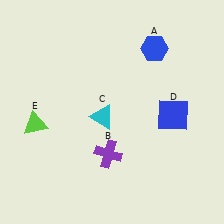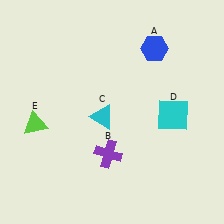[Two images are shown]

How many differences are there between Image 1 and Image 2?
There is 1 difference between the two images.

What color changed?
The square (D) changed from blue in Image 1 to cyan in Image 2.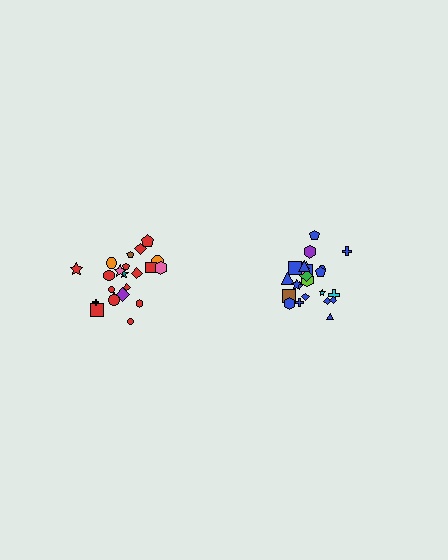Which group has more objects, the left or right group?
The right group.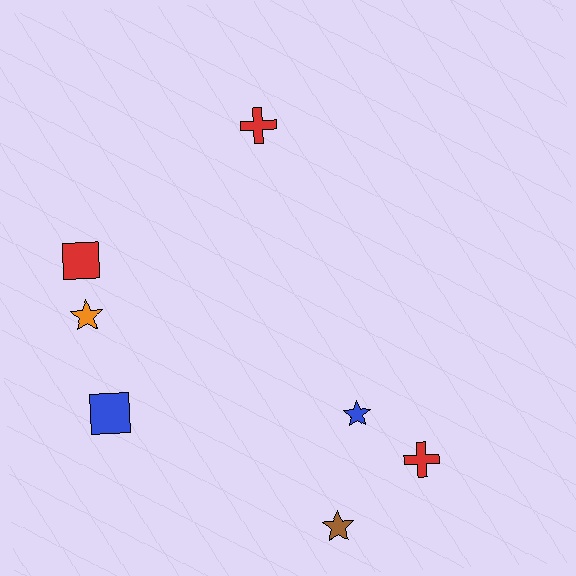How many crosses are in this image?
There are 2 crosses.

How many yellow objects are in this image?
There are no yellow objects.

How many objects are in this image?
There are 7 objects.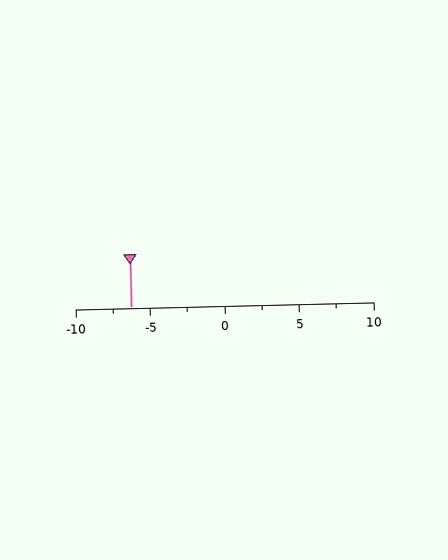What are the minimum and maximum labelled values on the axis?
The axis runs from -10 to 10.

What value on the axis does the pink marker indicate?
The marker indicates approximately -6.2.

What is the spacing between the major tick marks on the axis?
The major ticks are spaced 5 apart.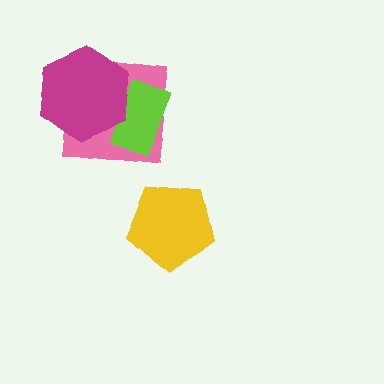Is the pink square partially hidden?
Yes, it is partially covered by another shape.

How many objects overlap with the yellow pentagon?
0 objects overlap with the yellow pentagon.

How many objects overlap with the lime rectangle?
2 objects overlap with the lime rectangle.